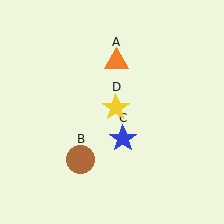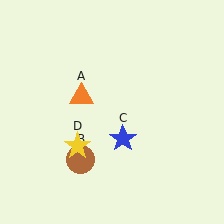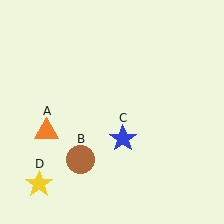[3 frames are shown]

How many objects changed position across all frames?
2 objects changed position: orange triangle (object A), yellow star (object D).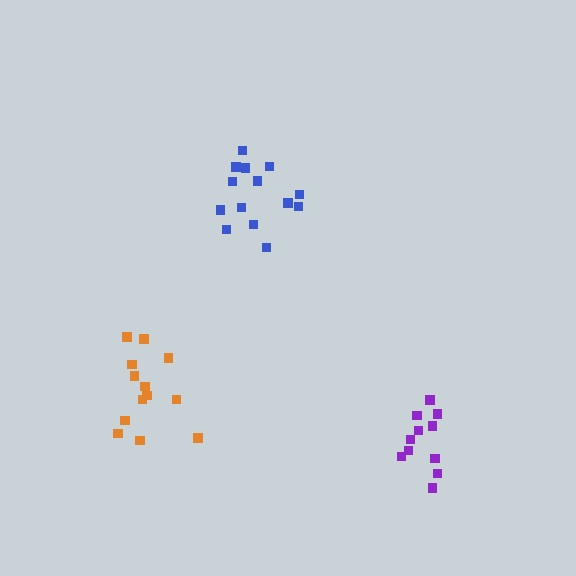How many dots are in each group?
Group 1: 11 dots, Group 2: 14 dots, Group 3: 13 dots (38 total).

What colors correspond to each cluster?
The clusters are colored: purple, blue, orange.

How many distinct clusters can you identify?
There are 3 distinct clusters.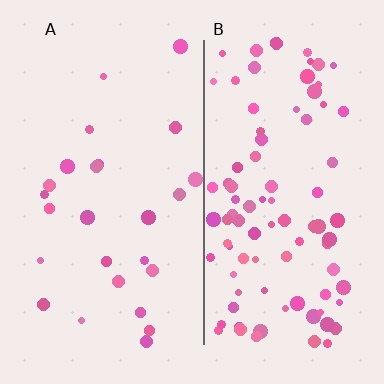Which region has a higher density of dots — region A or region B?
B (the right).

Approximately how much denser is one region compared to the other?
Approximately 3.6× — region B over region A.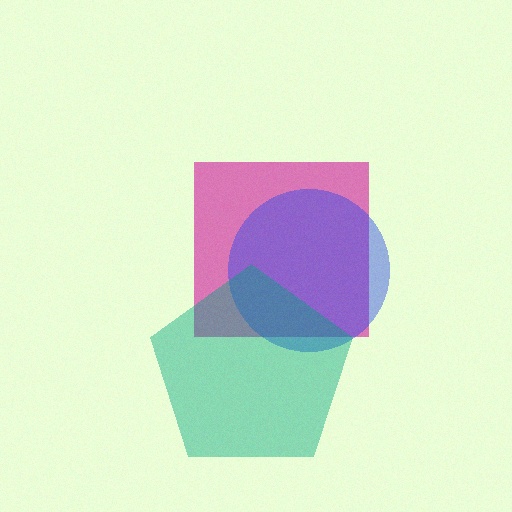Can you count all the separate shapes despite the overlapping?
Yes, there are 3 separate shapes.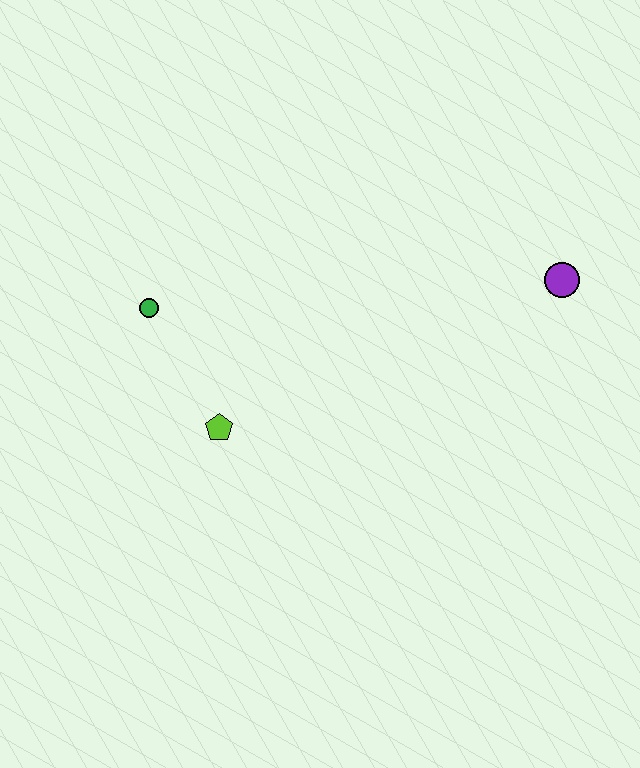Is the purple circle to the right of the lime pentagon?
Yes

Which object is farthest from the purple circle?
The green circle is farthest from the purple circle.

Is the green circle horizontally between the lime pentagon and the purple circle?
No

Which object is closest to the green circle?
The lime pentagon is closest to the green circle.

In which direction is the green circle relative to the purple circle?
The green circle is to the left of the purple circle.